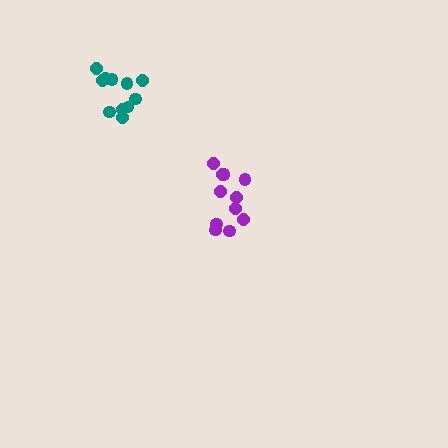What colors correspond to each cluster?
The clusters are colored: purple, teal.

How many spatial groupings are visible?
There are 2 spatial groupings.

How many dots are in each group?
Group 1: 11 dots, Group 2: 11 dots (22 total).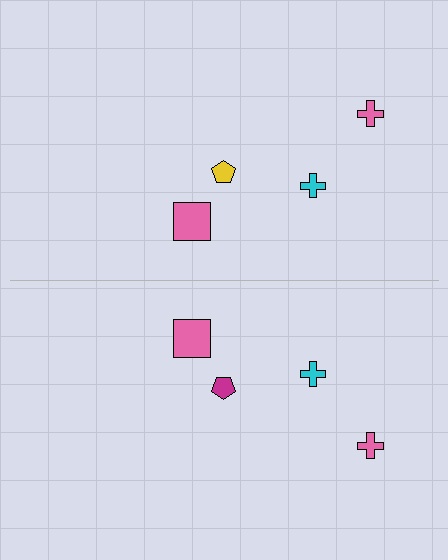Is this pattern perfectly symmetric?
No, the pattern is not perfectly symmetric. The magenta pentagon on the bottom side breaks the symmetry — its mirror counterpart is yellow.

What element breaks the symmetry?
The magenta pentagon on the bottom side breaks the symmetry — its mirror counterpart is yellow.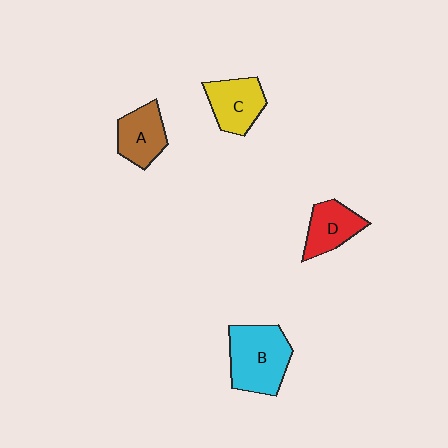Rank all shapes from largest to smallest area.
From largest to smallest: B (cyan), C (yellow), A (brown), D (red).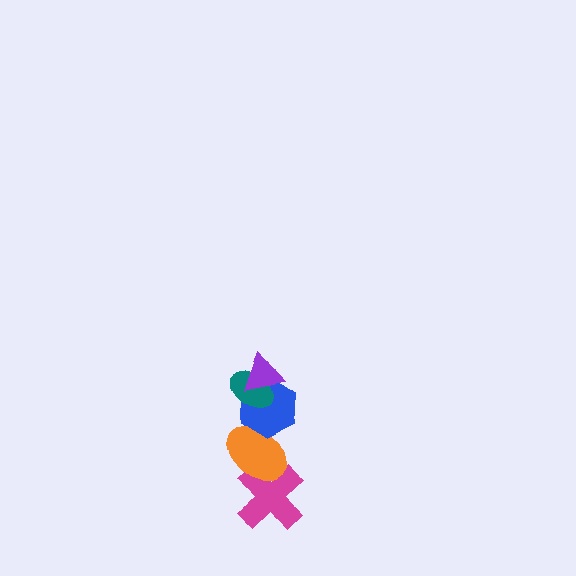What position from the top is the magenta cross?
The magenta cross is 5th from the top.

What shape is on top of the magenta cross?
The orange ellipse is on top of the magenta cross.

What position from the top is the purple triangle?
The purple triangle is 1st from the top.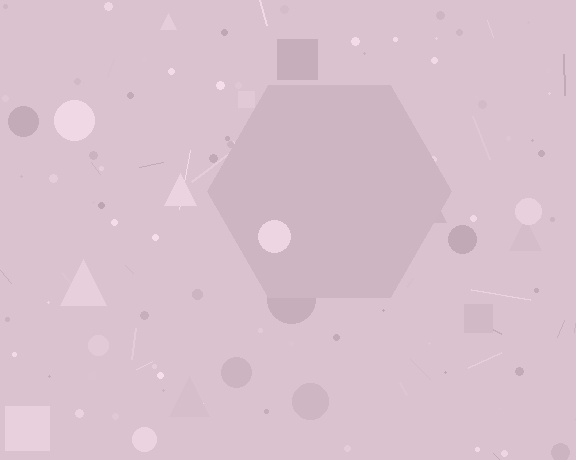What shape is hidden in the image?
A hexagon is hidden in the image.